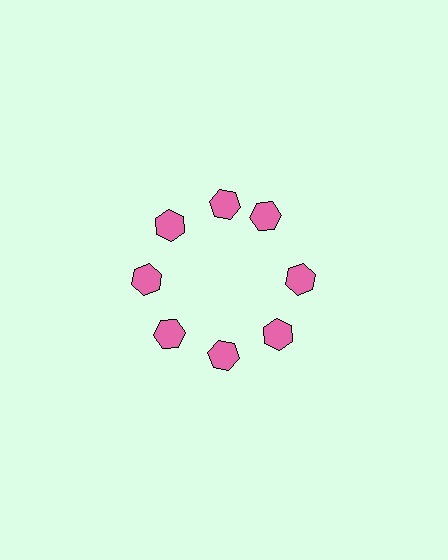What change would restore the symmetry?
The symmetry would be restored by rotating it back into even spacing with its neighbors so that all 8 hexagons sit at equal angles and equal distance from the center.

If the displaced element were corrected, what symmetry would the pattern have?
It would have 8-fold rotational symmetry — the pattern would map onto itself every 45 degrees.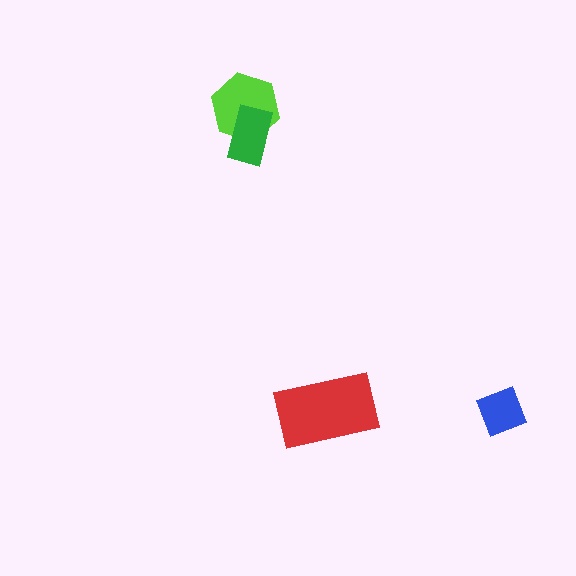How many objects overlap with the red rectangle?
0 objects overlap with the red rectangle.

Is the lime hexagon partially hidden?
Yes, it is partially covered by another shape.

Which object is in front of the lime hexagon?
The green rectangle is in front of the lime hexagon.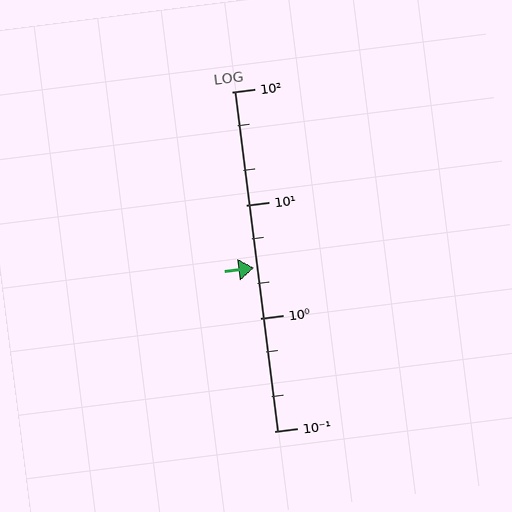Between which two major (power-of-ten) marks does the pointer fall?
The pointer is between 1 and 10.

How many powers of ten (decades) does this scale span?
The scale spans 3 decades, from 0.1 to 100.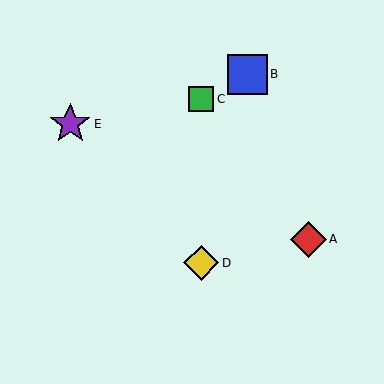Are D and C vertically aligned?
Yes, both are at x≈201.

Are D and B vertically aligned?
No, D is at x≈201 and B is at x≈247.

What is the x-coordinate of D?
Object D is at x≈201.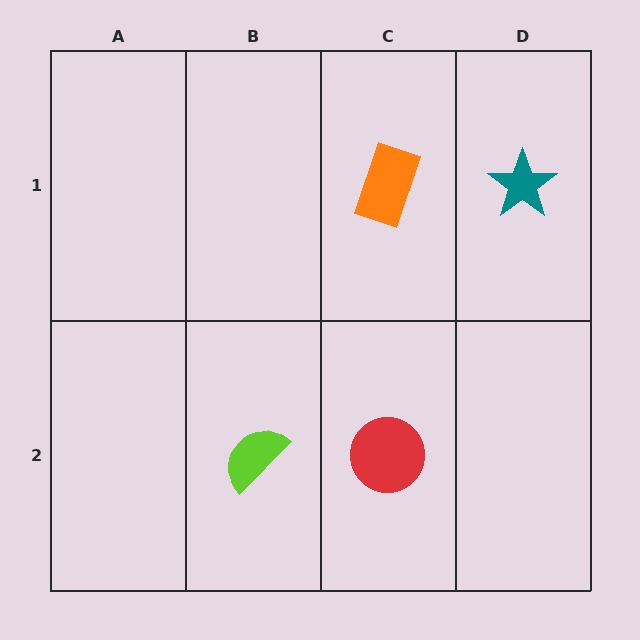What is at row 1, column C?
An orange rectangle.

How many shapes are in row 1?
2 shapes.